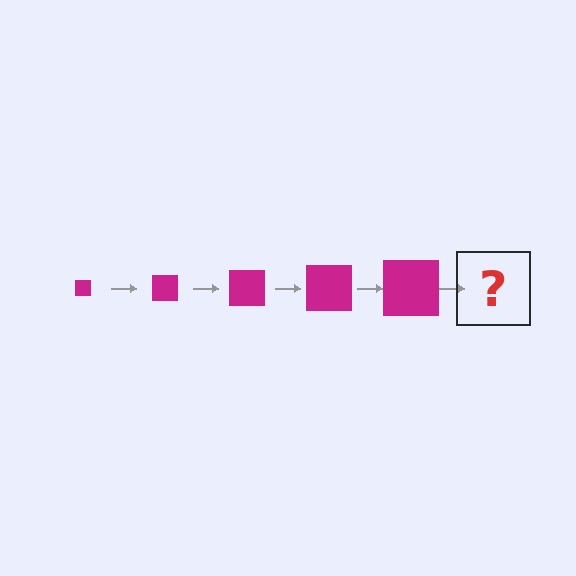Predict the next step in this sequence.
The next step is a magenta square, larger than the previous one.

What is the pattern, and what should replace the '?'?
The pattern is that the square gets progressively larger each step. The '?' should be a magenta square, larger than the previous one.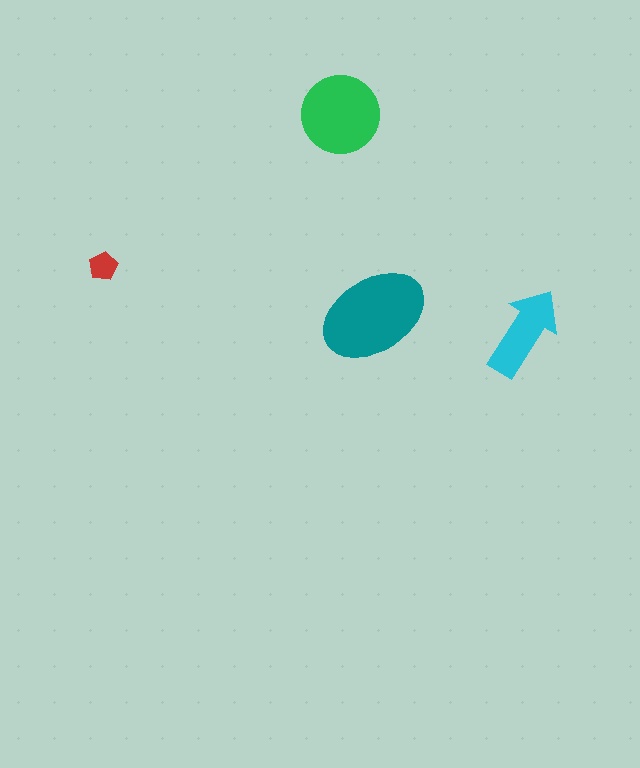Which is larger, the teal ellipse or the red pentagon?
The teal ellipse.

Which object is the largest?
The teal ellipse.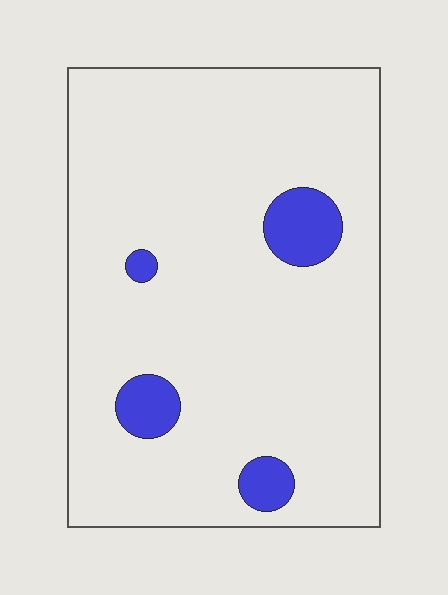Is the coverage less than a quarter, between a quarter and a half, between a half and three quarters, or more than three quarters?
Less than a quarter.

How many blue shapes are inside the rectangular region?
4.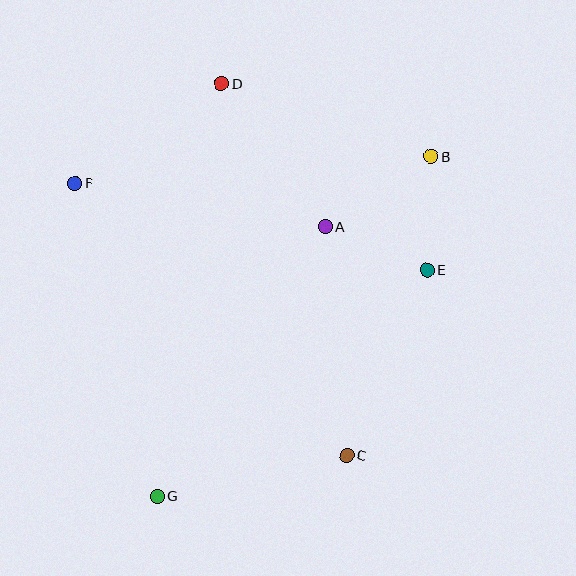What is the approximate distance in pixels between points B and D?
The distance between B and D is approximately 222 pixels.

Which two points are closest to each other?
Points A and E are closest to each other.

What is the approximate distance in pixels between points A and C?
The distance between A and C is approximately 229 pixels.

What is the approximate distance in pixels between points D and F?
The distance between D and F is approximately 177 pixels.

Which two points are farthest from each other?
Points B and G are farthest from each other.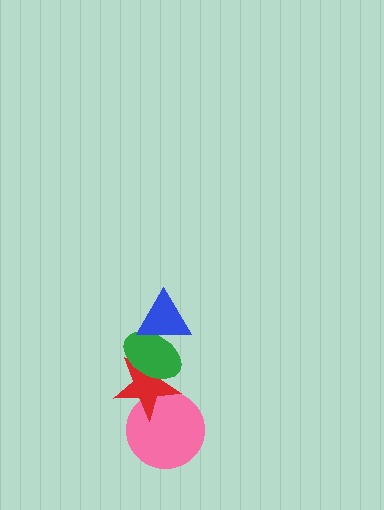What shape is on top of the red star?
The green ellipse is on top of the red star.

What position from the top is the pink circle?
The pink circle is 4th from the top.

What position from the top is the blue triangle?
The blue triangle is 1st from the top.